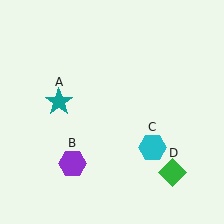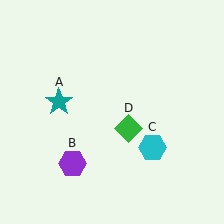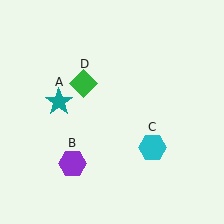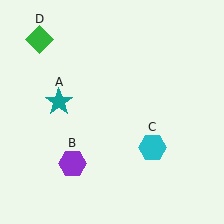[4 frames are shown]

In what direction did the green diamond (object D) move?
The green diamond (object D) moved up and to the left.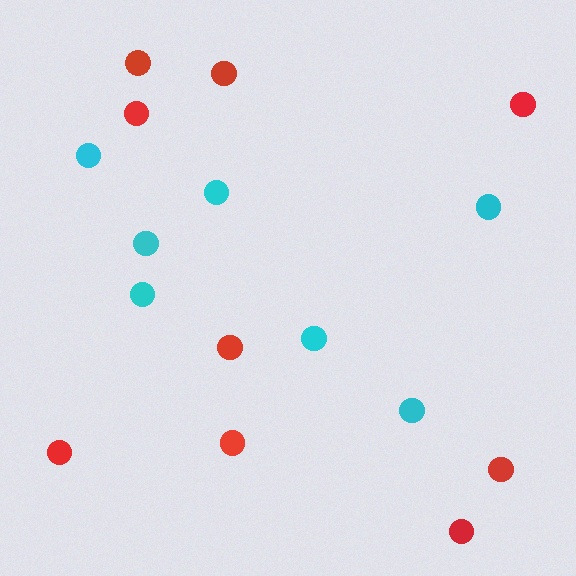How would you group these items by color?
There are 2 groups: one group of cyan circles (7) and one group of red circles (9).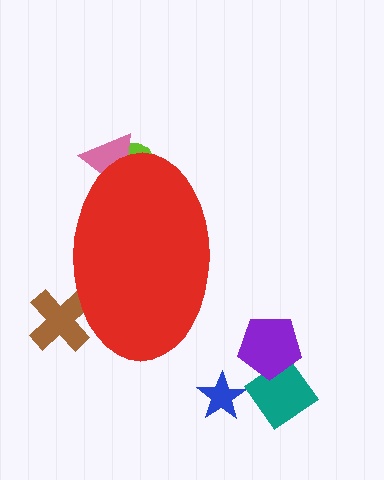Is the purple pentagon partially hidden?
No, the purple pentagon is fully visible.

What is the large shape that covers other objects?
A red ellipse.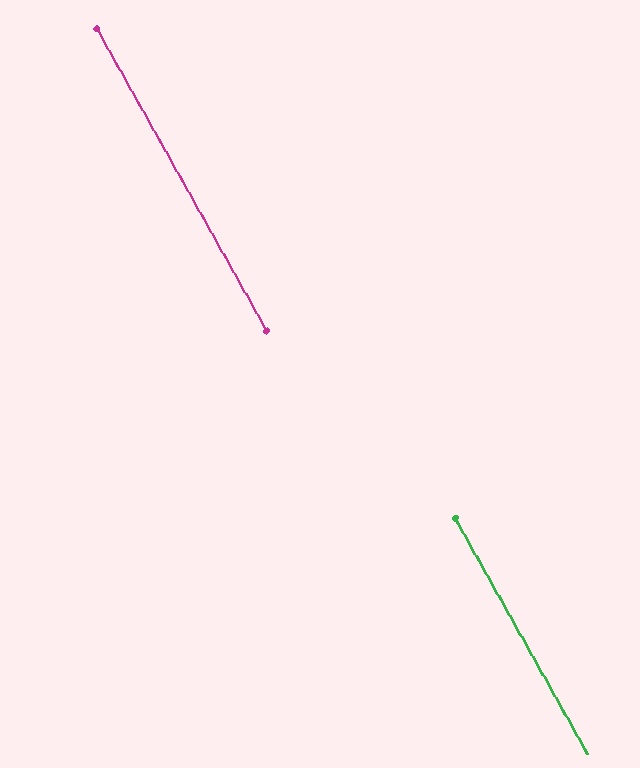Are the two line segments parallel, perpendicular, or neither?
Parallel — their directions differ by only 0.3°.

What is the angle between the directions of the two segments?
Approximately 0 degrees.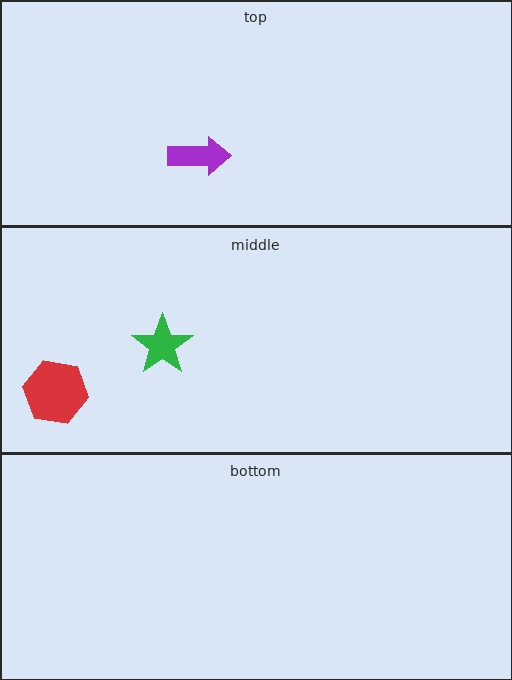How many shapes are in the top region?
1.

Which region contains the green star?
The middle region.